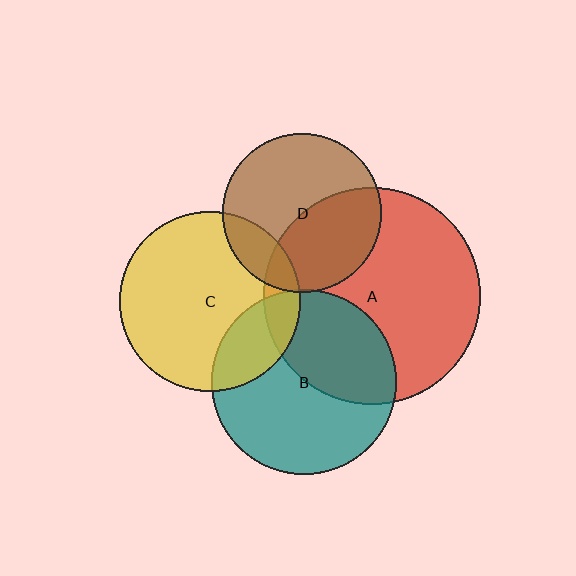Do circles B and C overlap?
Yes.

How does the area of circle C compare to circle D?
Approximately 1.3 times.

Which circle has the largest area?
Circle A (red).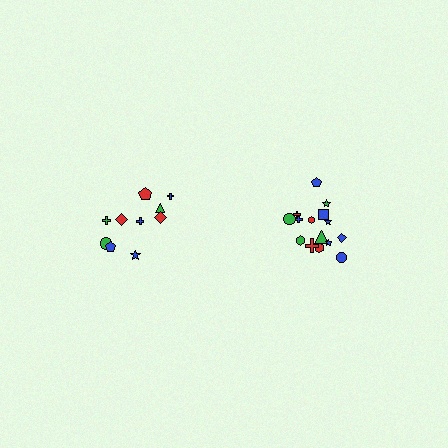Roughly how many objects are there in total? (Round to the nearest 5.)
Roughly 25 objects in total.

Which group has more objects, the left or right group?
The right group.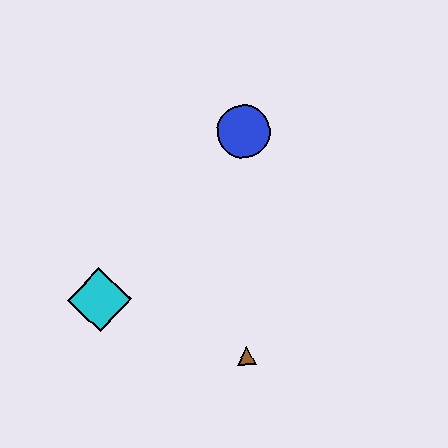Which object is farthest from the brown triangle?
The blue circle is farthest from the brown triangle.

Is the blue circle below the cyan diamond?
No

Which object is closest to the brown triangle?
The cyan diamond is closest to the brown triangle.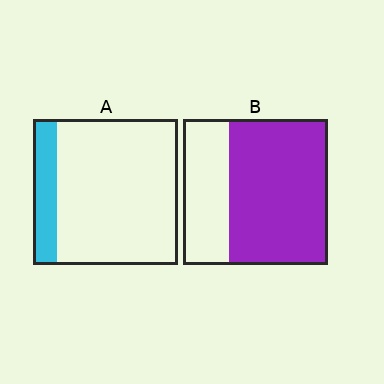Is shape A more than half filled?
No.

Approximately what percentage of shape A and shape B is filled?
A is approximately 15% and B is approximately 70%.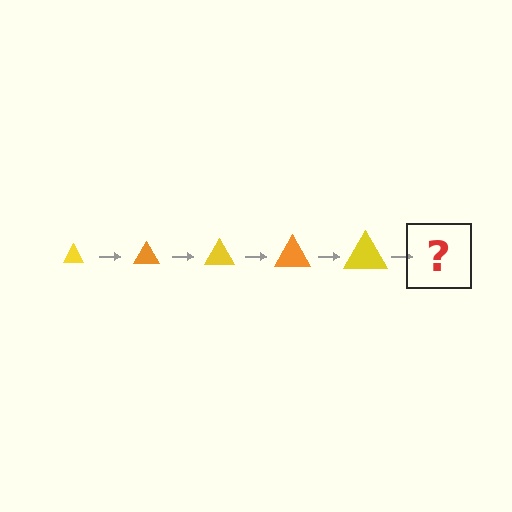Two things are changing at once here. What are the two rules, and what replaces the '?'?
The two rules are that the triangle grows larger each step and the color cycles through yellow and orange. The '?' should be an orange triangle, larger than the previous one.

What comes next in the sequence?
The next element should be an orange triangle, larger than the previous one.